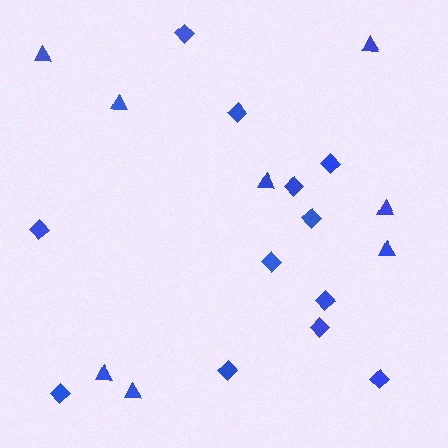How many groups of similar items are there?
There are 2 groups: one group of triangles (8) and one group of diamonds (12).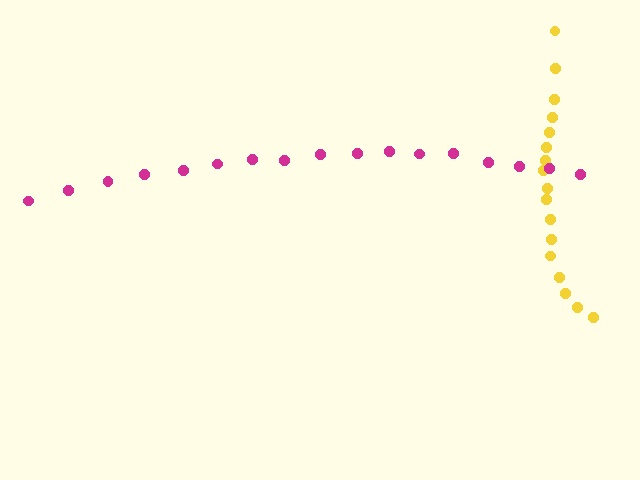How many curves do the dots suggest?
There are 2 distinct paths.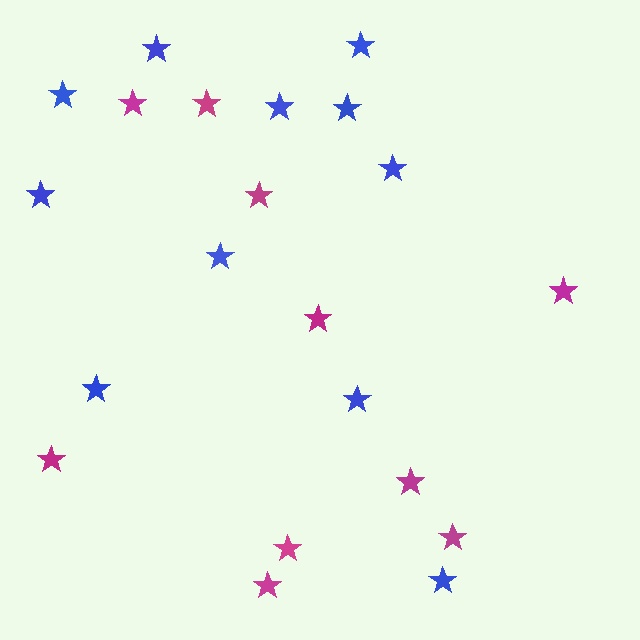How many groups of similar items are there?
There are 2 groups: one group of magenta stars (10) and one group of blue stars (11).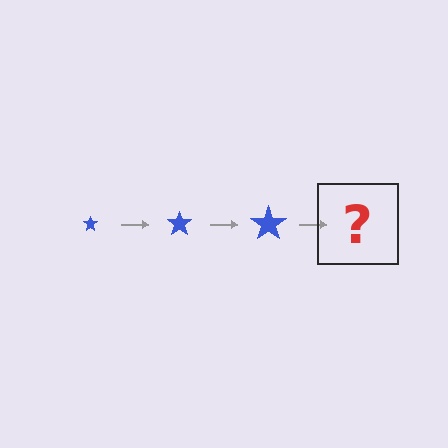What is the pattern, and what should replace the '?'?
The pattern is that the star gets progressively larger each step. The '?' should be a blue star, larger than the previous one.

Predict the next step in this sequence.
The next step is a blue star, larger than the previous one.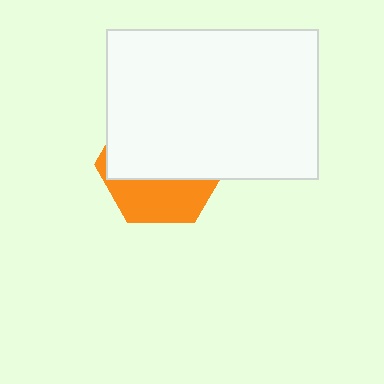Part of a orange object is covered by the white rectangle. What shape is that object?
It is a hexagon.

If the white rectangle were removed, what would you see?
You would see the complete orange hexagon.